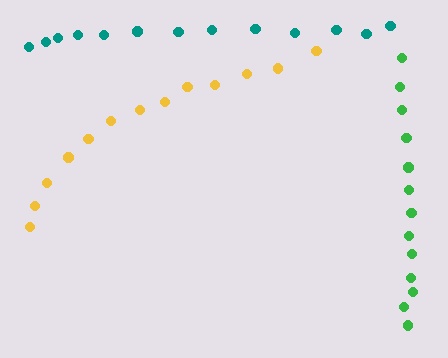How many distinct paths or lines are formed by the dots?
There are 3 distinct paths.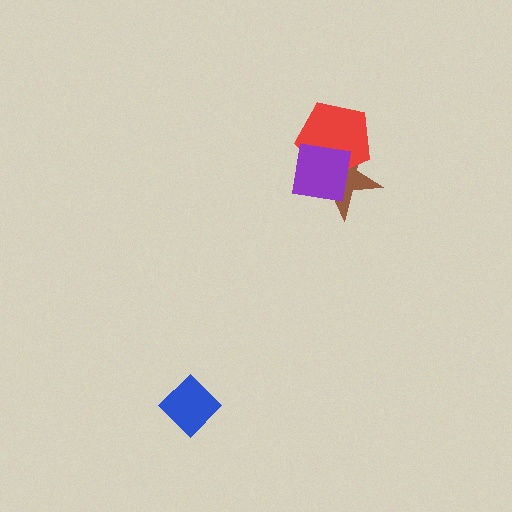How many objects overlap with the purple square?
2 objects overlap with the purple square.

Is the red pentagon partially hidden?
Yes, it is partially covered by another shape.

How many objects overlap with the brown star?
2 objects overlap with the brown star.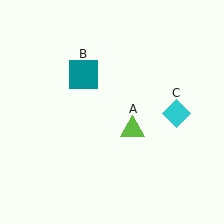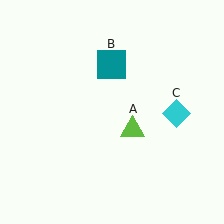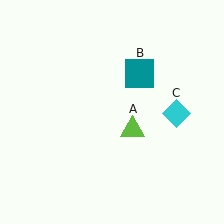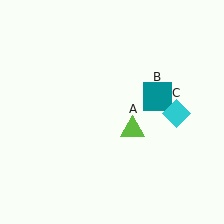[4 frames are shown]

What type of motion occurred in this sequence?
The teal square (object B) rotated clockwise around the center of the scene.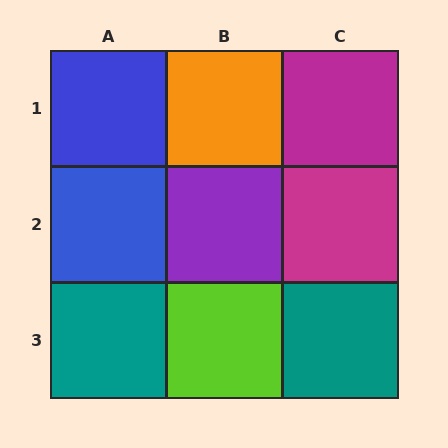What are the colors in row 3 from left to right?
Teal, lime, teal.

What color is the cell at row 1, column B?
Orange.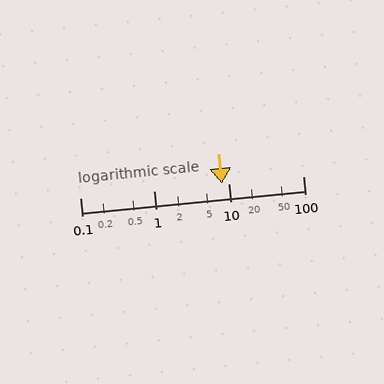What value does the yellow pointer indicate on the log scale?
The pointer indicates approximately 8.2.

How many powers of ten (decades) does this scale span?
The scale spans 3 decades, from 0.1 to 100.